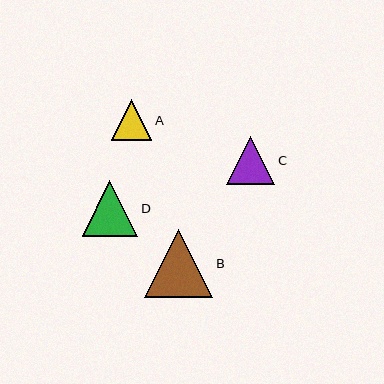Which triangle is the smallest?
Triangle A is the smallest with a size of approximately 40 pixels.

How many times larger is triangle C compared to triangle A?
Triangle C is approximately 1.2 times the size of triangle A.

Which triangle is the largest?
Triangle B is the largest with a size of approximately 68 pixels.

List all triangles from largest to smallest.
From largest to smallest: B, D, C, A.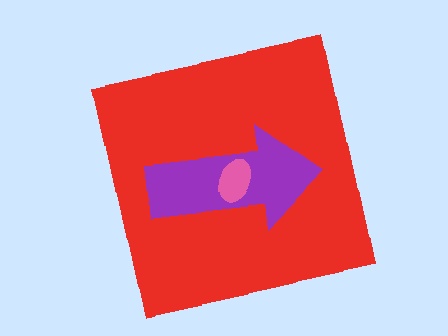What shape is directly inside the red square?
The purple arrow.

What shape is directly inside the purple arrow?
The pink ellipse.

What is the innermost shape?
The pink ellipse.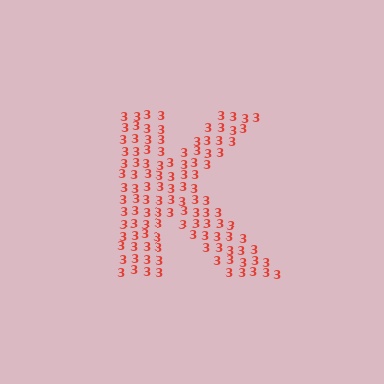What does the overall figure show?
The overall figure shows the letter K.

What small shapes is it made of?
It is made of small digit 3's.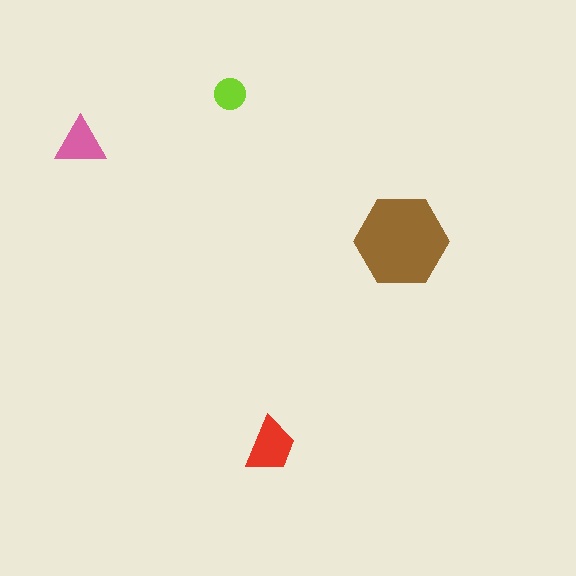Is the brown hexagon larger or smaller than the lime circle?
Larger.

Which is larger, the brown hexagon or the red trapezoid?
The brown hexagon.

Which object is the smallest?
The lime circle.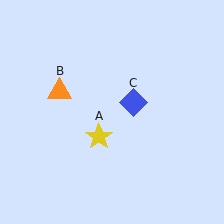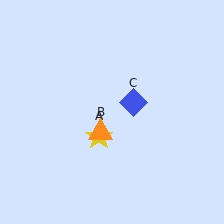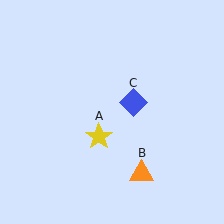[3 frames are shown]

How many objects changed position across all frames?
1 object changed position: orange triangle (object B).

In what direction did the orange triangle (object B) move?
The orange triangle (object B) moved down and to the right.